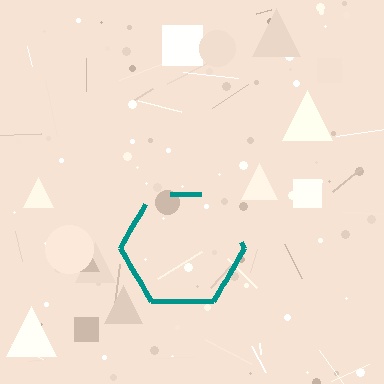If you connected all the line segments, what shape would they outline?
They would outline a hexagon.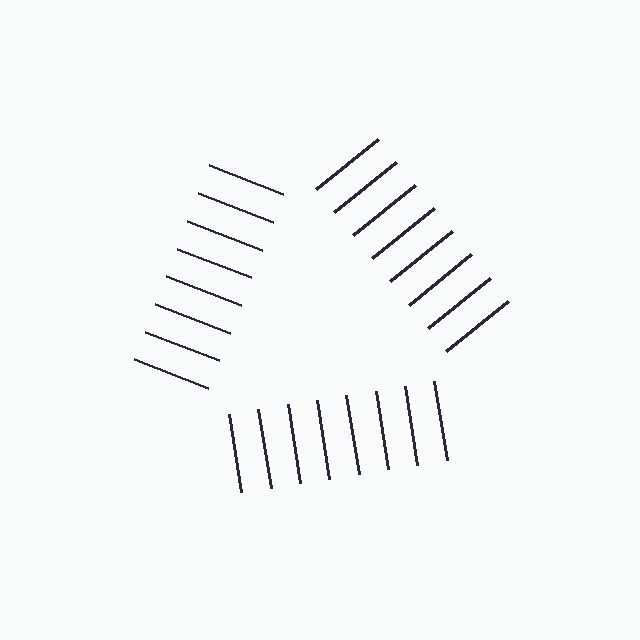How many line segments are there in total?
24 — 8 along each of the 3 edges.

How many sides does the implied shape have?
3 sides — the line-ends trace a triangle.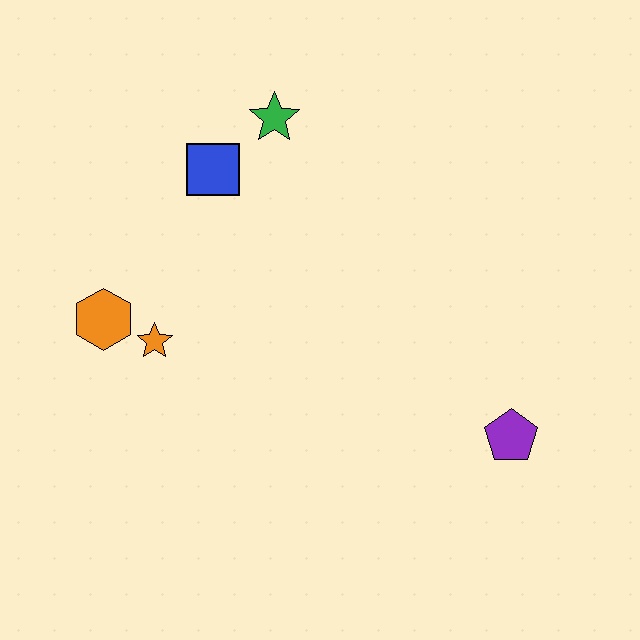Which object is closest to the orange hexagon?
The orange star is closest to the orange hexagon.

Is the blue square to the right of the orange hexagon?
Yes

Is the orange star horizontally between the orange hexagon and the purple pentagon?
Yes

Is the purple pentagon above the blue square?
No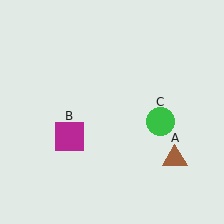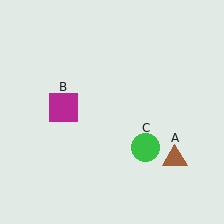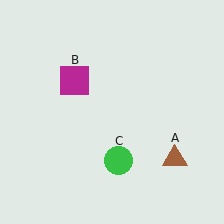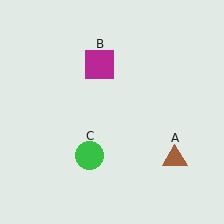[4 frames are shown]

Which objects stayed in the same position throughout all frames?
Brown triangle (object A) remained stationary.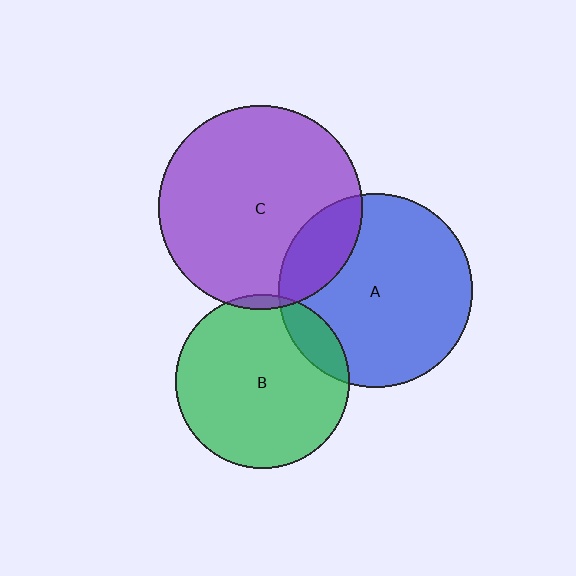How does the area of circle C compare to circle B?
Approximately 1.4 times.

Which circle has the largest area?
Circle C (purple).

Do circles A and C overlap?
Yes.